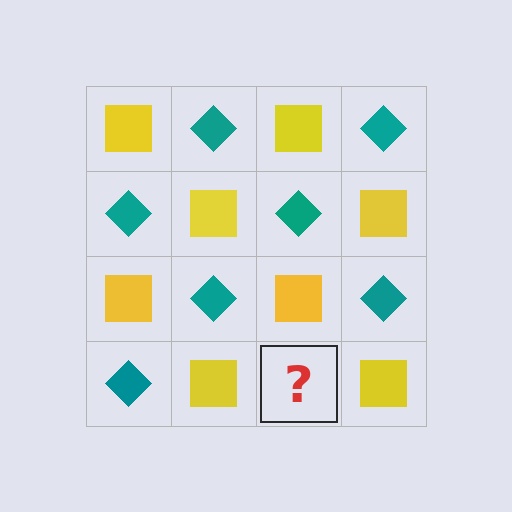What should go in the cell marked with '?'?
The missing cell should contain a teal diamond.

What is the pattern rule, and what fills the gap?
The rule is that it alternates yellow square and teal diamond in a checkerboard pattern. The gap should be filled with a teal diamond.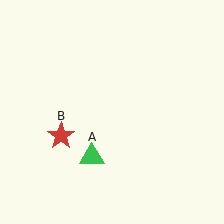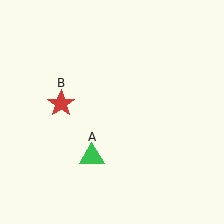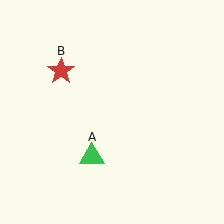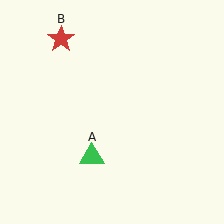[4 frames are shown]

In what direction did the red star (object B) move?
The red star (object B) moved up.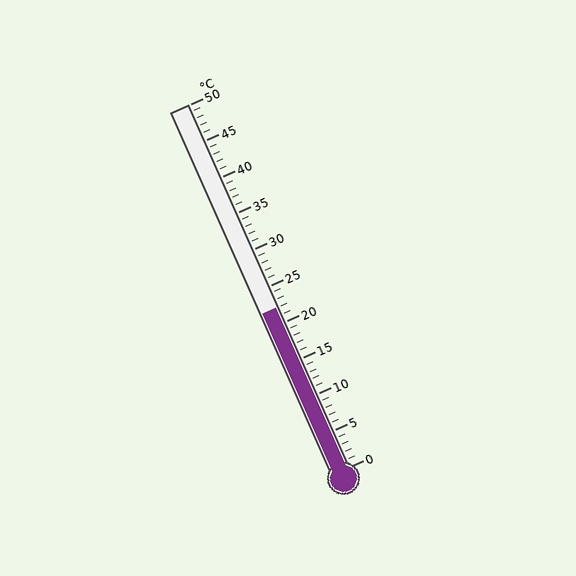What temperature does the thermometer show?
The thermometer shows approximately 22°C.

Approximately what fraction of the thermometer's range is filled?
The thermometer is filled to approximately 45% of its range.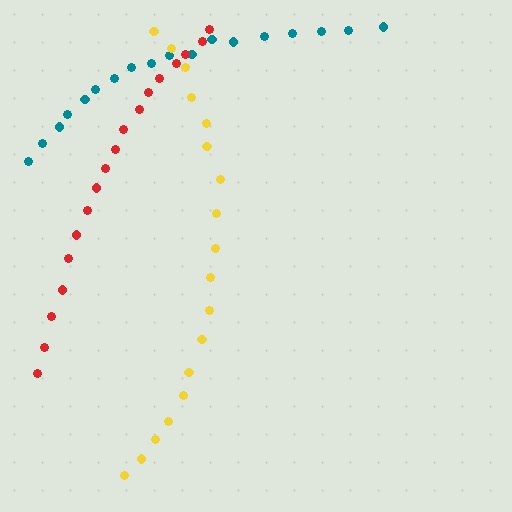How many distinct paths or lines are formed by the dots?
There are 3 distinct paths.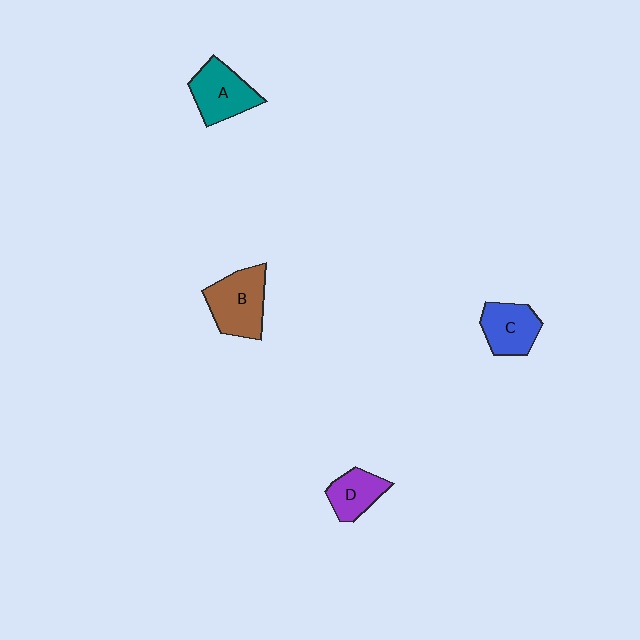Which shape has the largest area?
Shape B (brown).